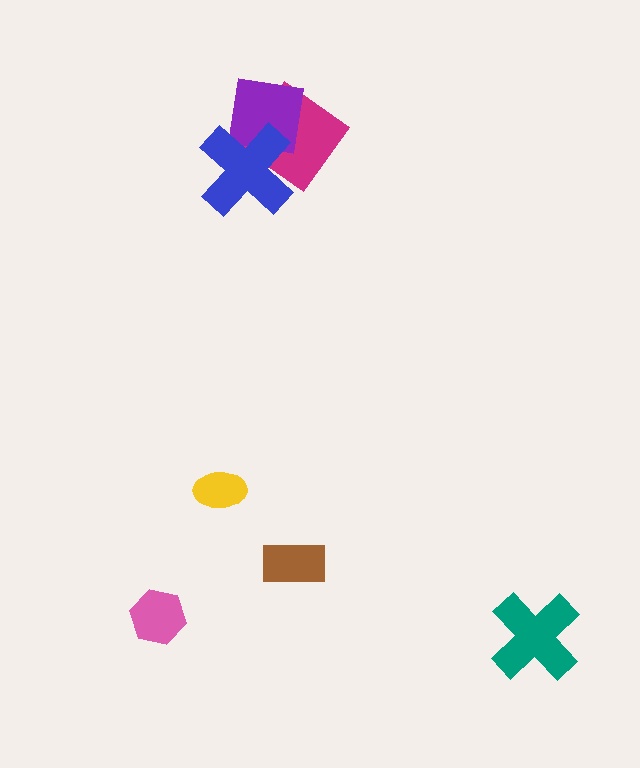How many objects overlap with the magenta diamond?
2 objects overlap with the magenta diamond.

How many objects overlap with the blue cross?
2 objects overlap with the blue cross.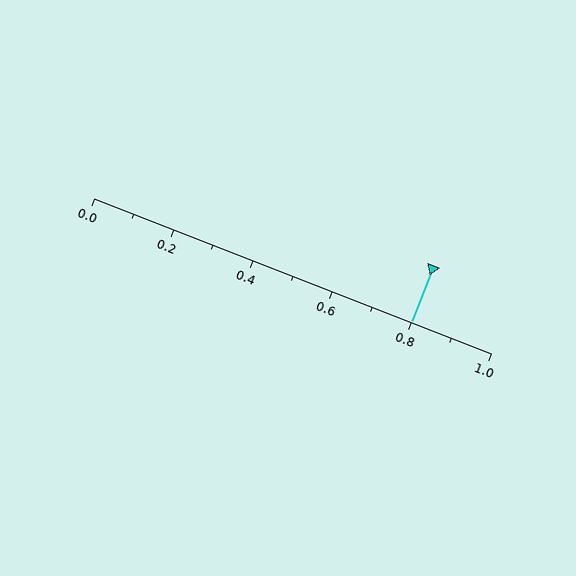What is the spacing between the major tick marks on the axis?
The major ticks are spaced 0.2 apart.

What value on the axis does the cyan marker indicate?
The marker indicates approximately 0.8.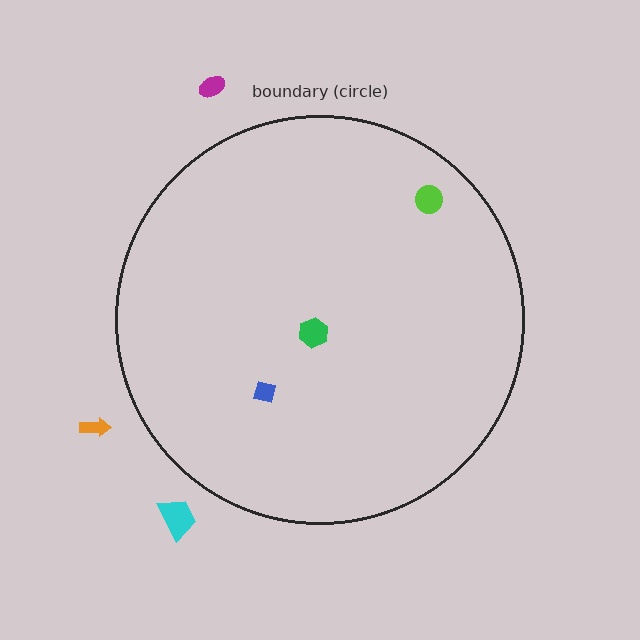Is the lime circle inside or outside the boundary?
Inside.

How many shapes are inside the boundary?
3 inside, 3 outside.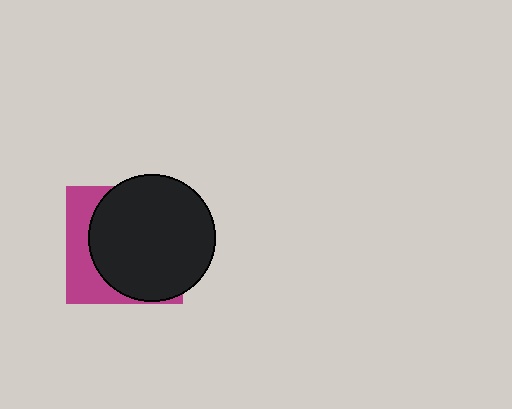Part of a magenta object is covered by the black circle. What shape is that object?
It is a square.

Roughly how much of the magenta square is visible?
A small part of it is visible (roughly 30%).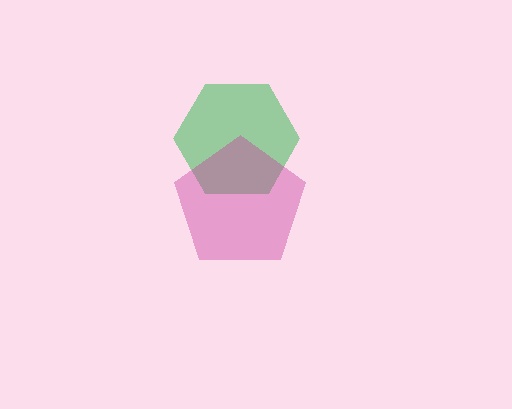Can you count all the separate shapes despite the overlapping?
Yes, there are 2 separate shapes.